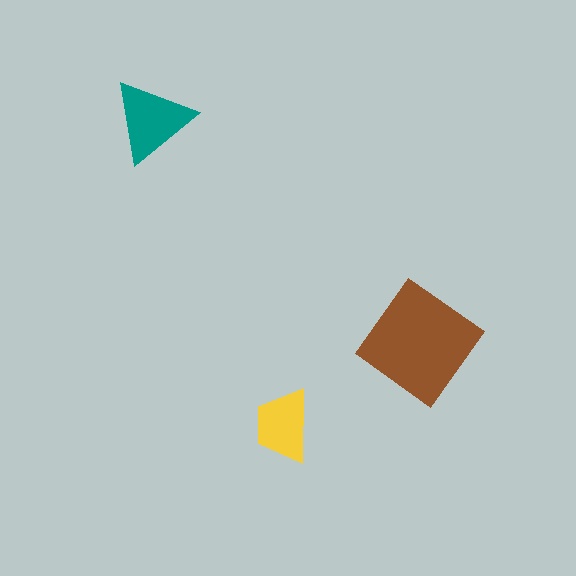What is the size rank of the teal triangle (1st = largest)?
2nd.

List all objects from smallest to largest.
The yellow trapezoid, the teal triangle, the brown diamond.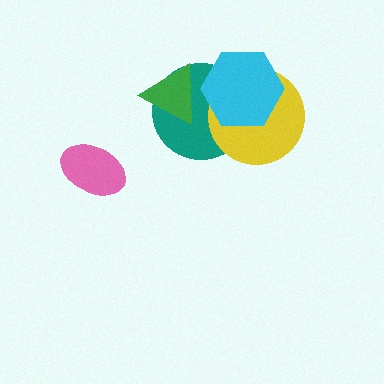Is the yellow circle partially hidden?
Yes, it is partially covered by another shape.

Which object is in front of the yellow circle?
The cyan hexagon is in front of the yellow circle.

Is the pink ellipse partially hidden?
No, no other shape covers it.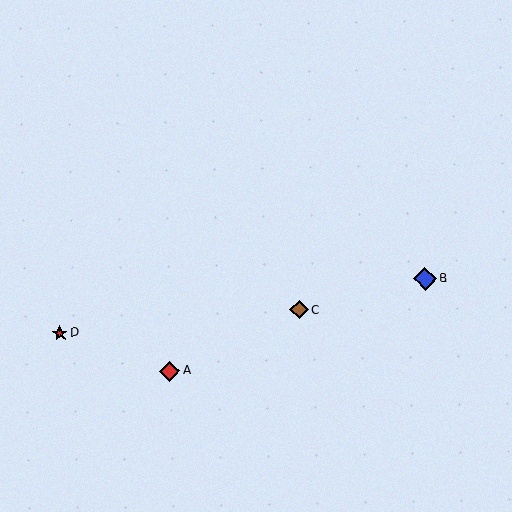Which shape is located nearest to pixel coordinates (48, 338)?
The red star (labeled D) at (60, 333) is nearest to that location.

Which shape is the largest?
The blue diamond (labeled B) is the largest.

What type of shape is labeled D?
Shape D is a red star.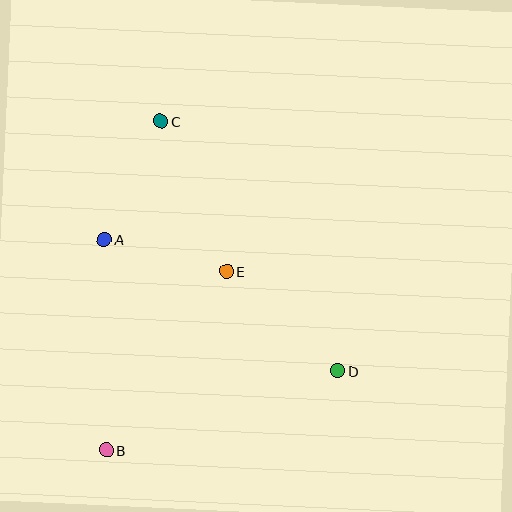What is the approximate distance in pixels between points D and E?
The distance between D and E is approximately 149 pixels.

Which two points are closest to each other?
Points A and E are closest to each other.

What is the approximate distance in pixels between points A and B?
The distance between A and B is approximately 211 pixels.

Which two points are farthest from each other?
Points B and C are farthest from each other.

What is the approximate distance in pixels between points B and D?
The distance between B and D is approximately 244 pixels.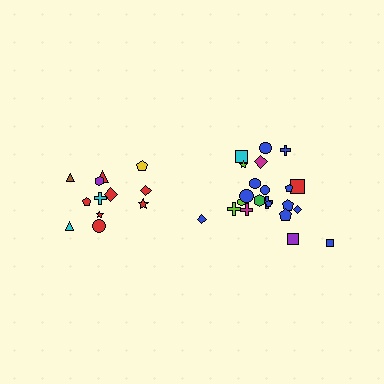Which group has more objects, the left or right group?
The right group.